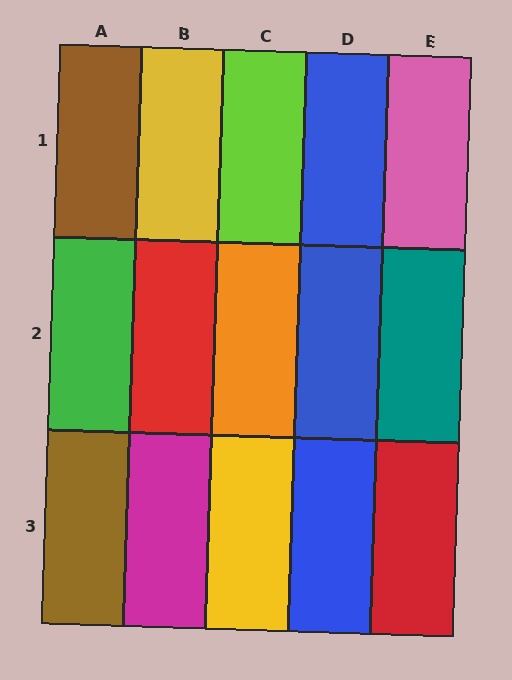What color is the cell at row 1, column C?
Lime.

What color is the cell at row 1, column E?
Pink.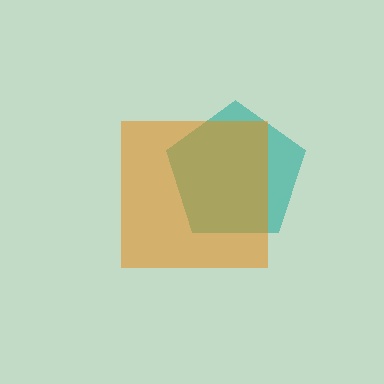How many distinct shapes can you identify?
There are 2 distinct shapes: a teal pentagon, an orange square.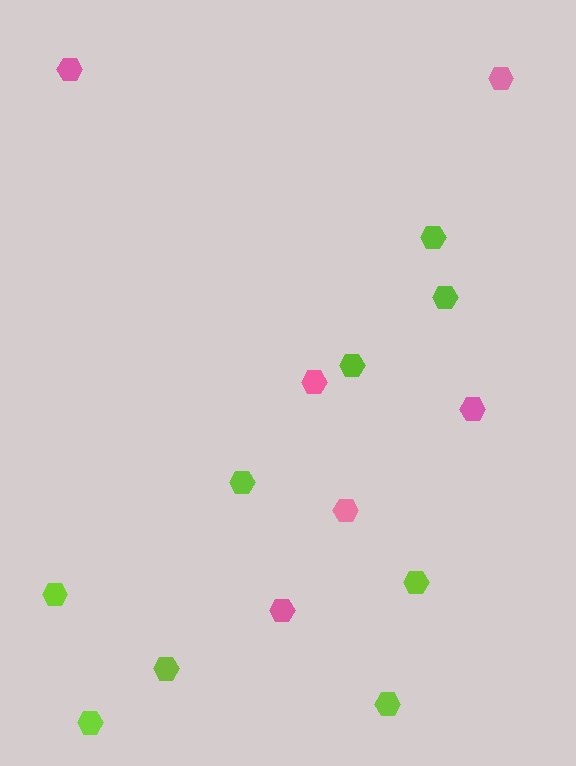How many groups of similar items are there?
There are 2 groups: one group of lime hexagons (9) and one group of pink hexagons (6).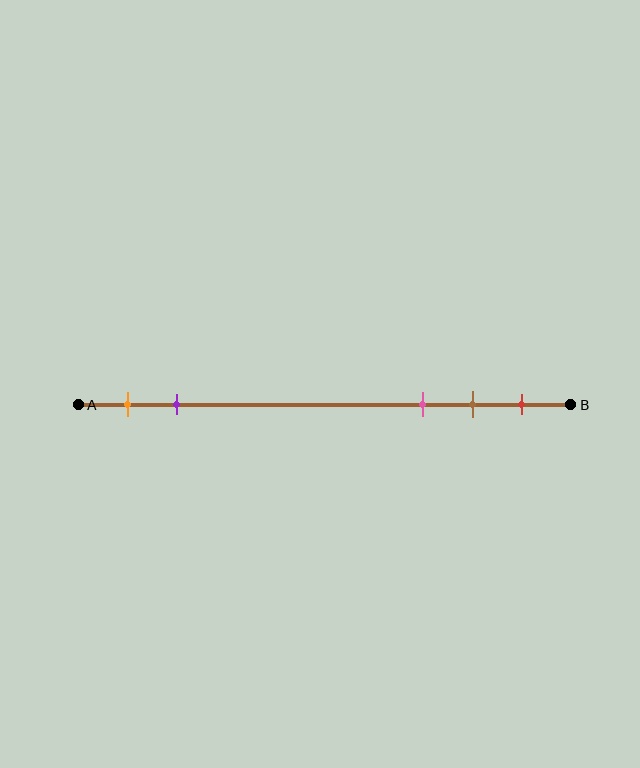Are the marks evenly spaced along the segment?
No, the marks are not evenly spaced.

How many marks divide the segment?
There are 5 marks dividing the segment.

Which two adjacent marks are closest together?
The brown and red marks are the closest adjacent pair.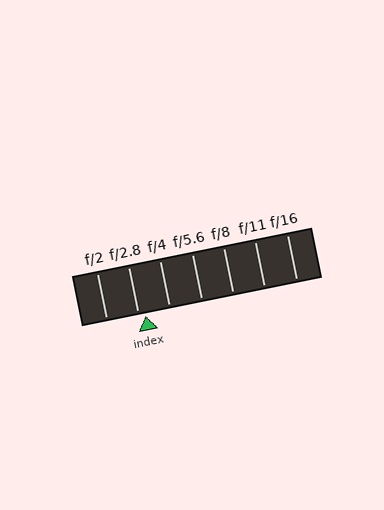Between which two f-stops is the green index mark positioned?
The index mark is between f/2.8 and f/4.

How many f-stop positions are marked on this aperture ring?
There are 7 f-stop positions marked.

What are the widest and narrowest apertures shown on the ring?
The widest aperture shown is f/2 and the narrowest is f/16.